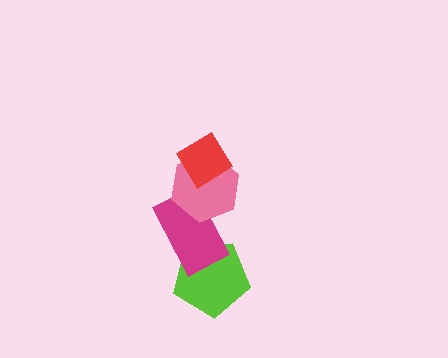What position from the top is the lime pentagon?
The lime pentagon is 4th from the top.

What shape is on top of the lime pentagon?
The magenta rectangle is on top of the lime pentagon.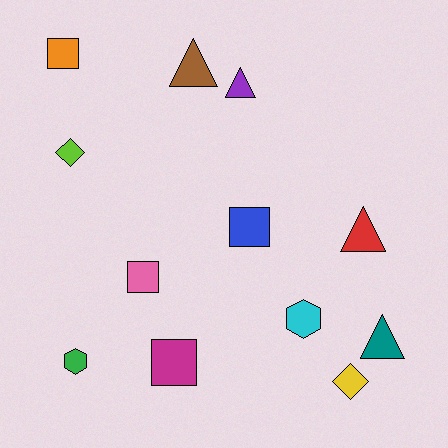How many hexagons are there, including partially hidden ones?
There are 2 hexagons.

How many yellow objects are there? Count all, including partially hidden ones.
There is 1 yellow object.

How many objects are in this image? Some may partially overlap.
There are 12 objects.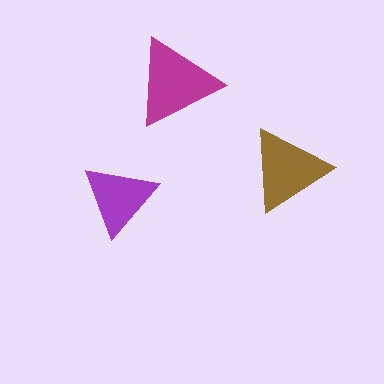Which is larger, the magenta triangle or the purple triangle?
The magenta one.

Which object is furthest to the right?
The brown triangle is rightmost.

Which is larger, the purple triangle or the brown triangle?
The brown one.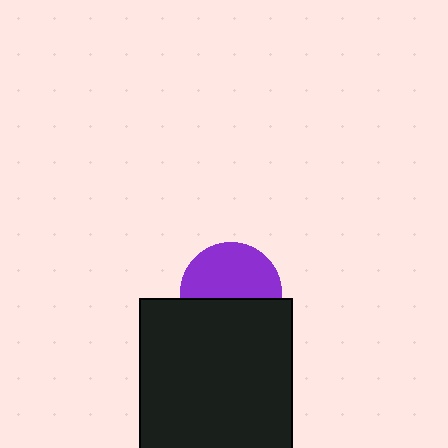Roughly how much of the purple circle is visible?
About half of it is visible (roughly 56%).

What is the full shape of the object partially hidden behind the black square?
The partially hidden object is a purple circle.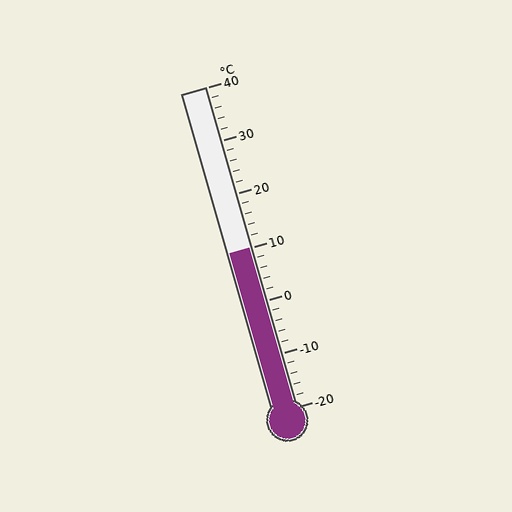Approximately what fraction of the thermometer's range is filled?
The thermometer is filled to approximately 50% of its range.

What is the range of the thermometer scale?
The thermometer scale ranges from -20°C to 40°C.